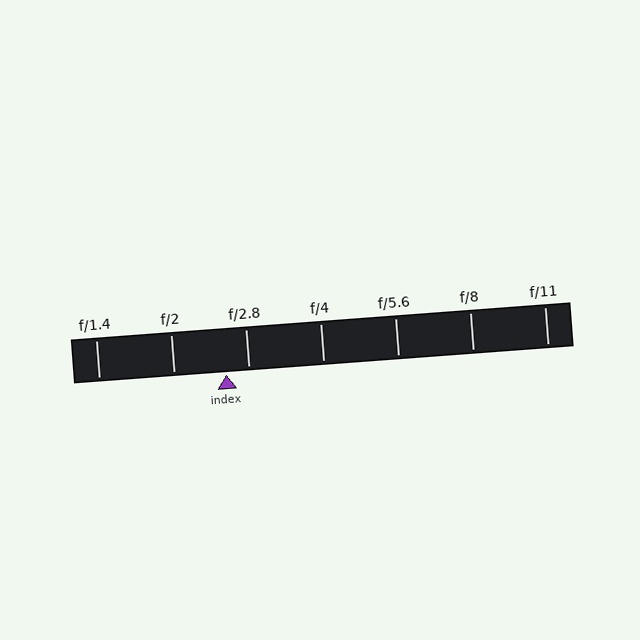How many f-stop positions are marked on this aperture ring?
There are 7 f-stop positions marked.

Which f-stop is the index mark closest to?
The index mark is closest to f/2.8.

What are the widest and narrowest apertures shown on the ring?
The widest aperture shown is f/1.4 and the narrowest is f/11.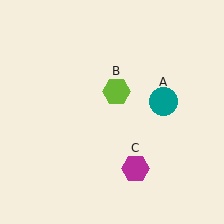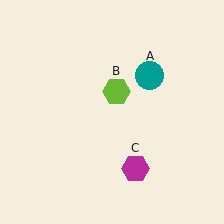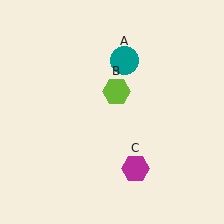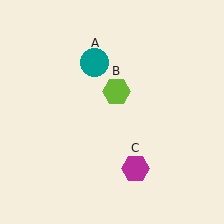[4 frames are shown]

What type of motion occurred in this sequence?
The teal circle (object A) rotated counterclockwise around the center of the scene.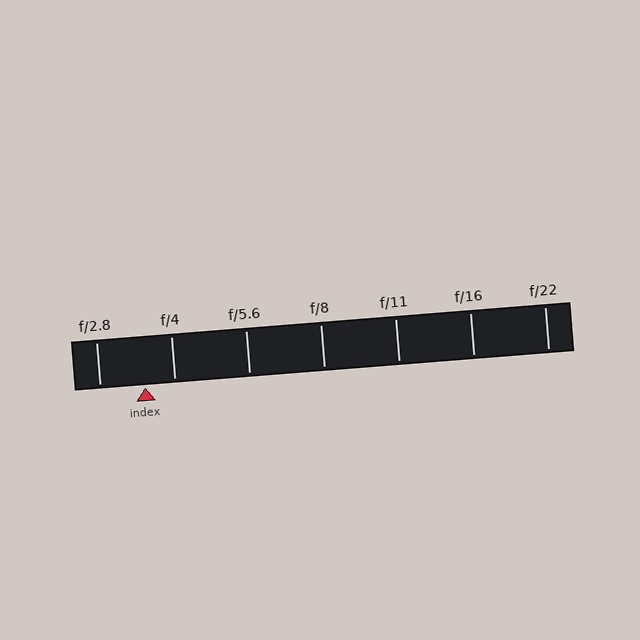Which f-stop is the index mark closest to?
The index mark is closest to f/4.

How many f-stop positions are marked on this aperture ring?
There are 7 f-stop positions marked.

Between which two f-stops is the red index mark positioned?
The index mark is between f/2.8 and f/4.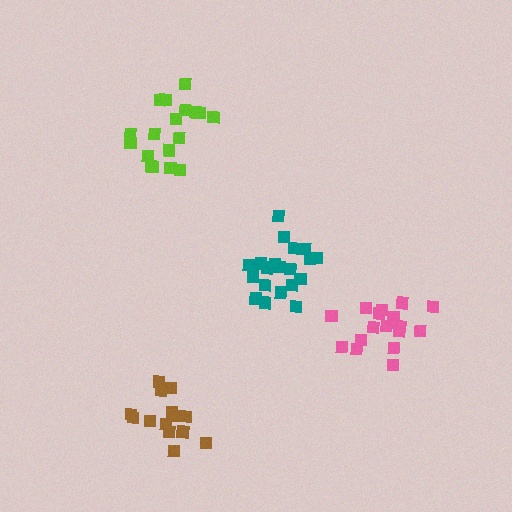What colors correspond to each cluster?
The clusters are colored: lime, pink, teal, brown.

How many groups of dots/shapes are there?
There are 4 groups.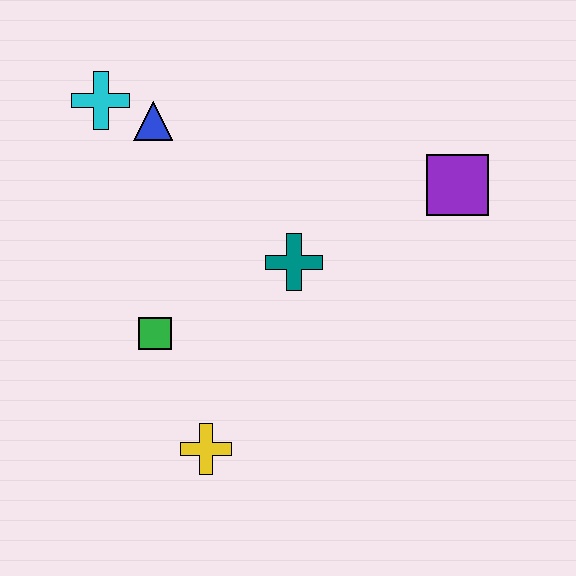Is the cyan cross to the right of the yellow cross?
No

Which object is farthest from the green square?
The purple square is farthest from the green square.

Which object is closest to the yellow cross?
The green square is closest to the yellow cross.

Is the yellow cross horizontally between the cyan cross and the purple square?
Yes